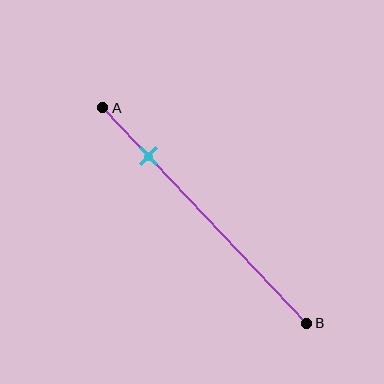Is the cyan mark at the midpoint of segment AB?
No, the mark is at about 20% from A, not at the 50% midpoint.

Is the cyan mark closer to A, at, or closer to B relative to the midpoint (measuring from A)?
The cyan mark is closer to point A than the midpoint of segment AB.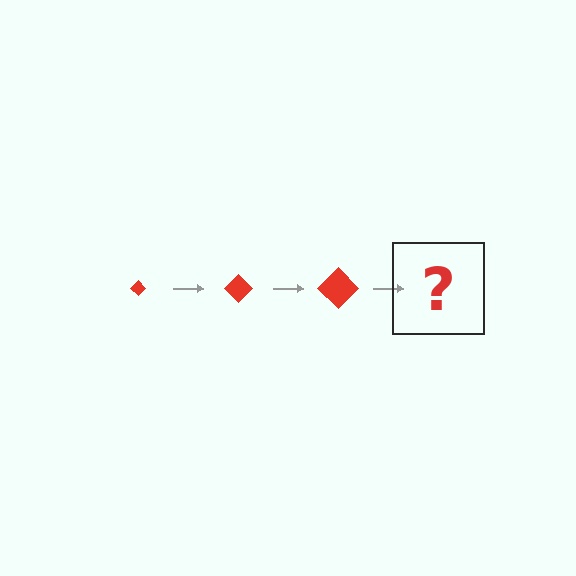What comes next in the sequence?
The next element should be a red diamond, larger than the previous one.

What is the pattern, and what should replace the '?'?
The pattern is that the diamond gets progressively larger each step. The '?' should be a red diamond, larger than the previous one.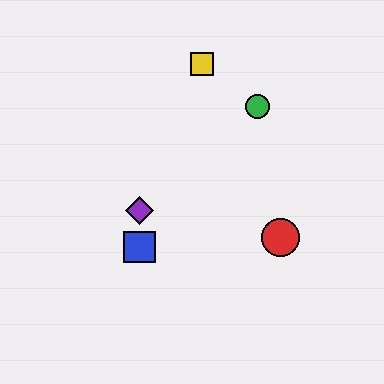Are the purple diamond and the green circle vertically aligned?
No, the purple diamond is at x≈139 and the green circle is at x≈258.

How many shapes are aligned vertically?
2 shapes (the blue square, the purple diamond) are aligned vertically.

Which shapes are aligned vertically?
The blue square, the purple diamond are aligned vertically.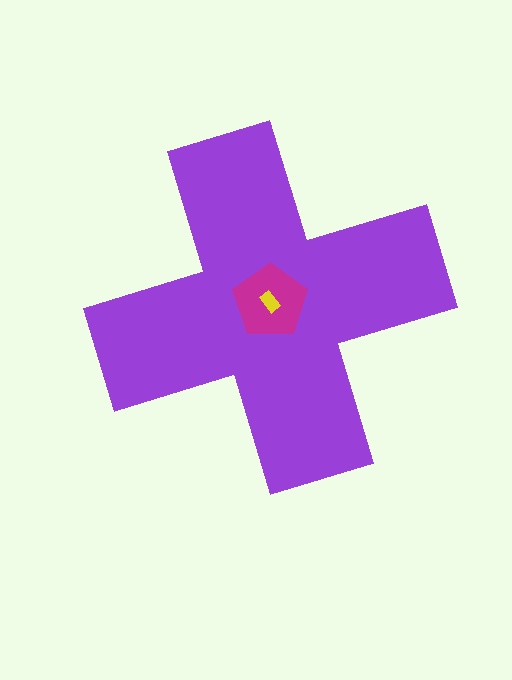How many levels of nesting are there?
3.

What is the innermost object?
The yellow rectangle.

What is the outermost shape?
The purple cross.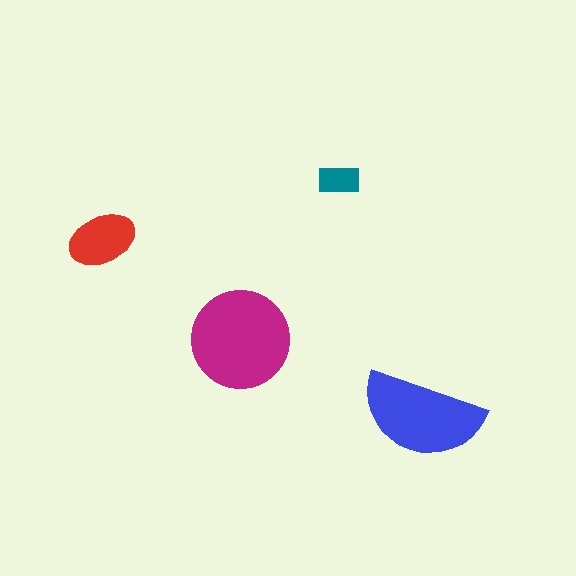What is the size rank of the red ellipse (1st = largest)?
3rd.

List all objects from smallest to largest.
The teal rectangle, the red ellipse, the blue semicircle, the magenta circle.